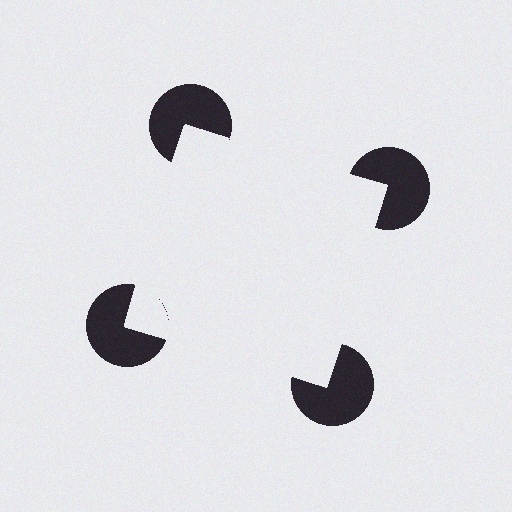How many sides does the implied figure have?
4 sides.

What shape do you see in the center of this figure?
An illusory square — its edges are inferred from the aligned wedge cuts in the pac-man discs, not physically drawn.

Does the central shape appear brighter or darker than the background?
It typically appears slightly brighter than the background, even though no actual brightness change is drawn.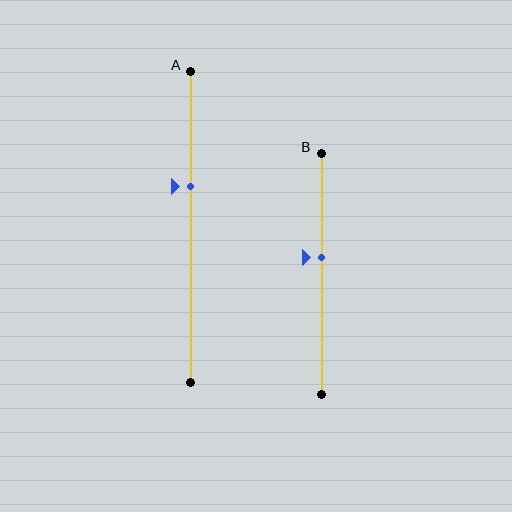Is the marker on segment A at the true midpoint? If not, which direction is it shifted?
No, the marker on segment A is shifted upward by about 13% of the segment length.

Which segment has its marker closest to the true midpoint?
Segment B has its marker closest to the true midpoint.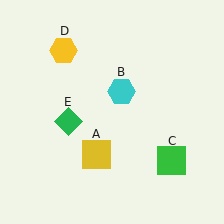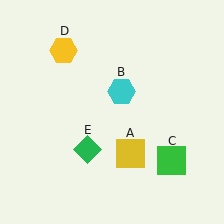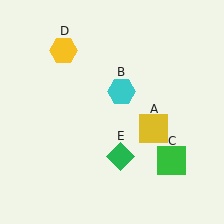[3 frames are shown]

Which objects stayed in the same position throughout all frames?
Cyan hexagon (object B) and green square (object C) and yellow hexagon (object D) remained stationary.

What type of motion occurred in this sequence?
The yellow square (object A), green diamond (object E) rotated counterclockwise around the center of the scene.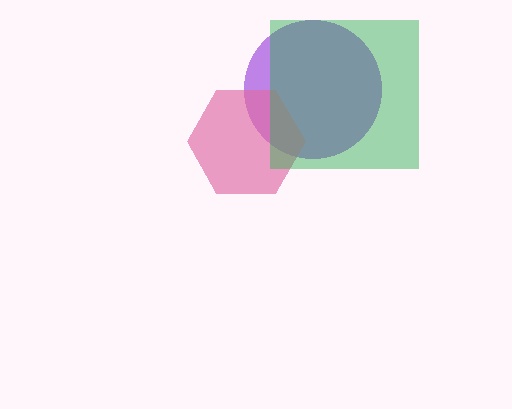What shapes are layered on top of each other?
The layered shapes are: a purple circle, a pink hexagon, a green square.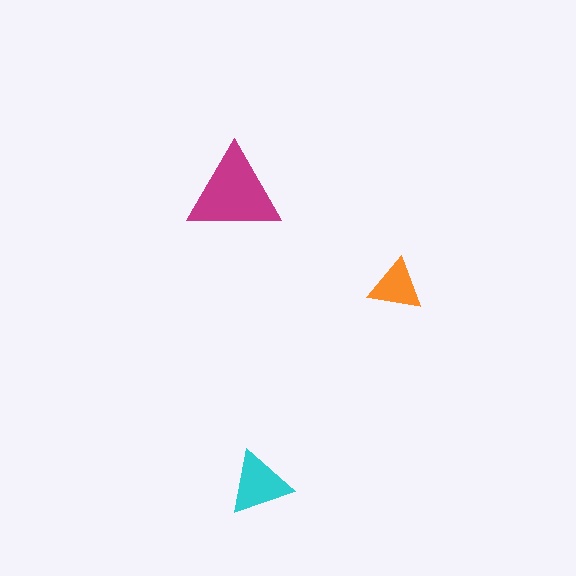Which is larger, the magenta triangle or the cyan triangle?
The magenta one.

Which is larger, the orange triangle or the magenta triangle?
The magenta one.